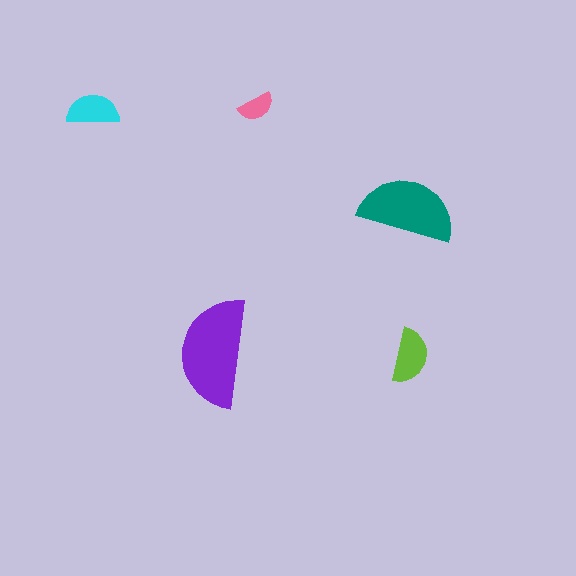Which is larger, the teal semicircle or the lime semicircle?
The teal one.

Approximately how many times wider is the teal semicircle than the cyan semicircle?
About 2 times wider.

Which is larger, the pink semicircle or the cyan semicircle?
The cyan one.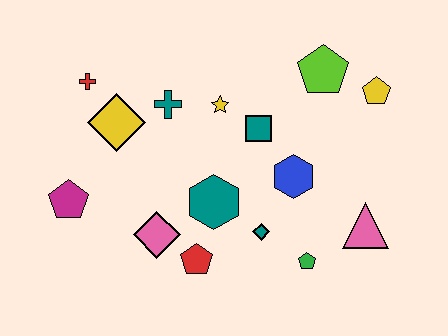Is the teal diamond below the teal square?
Yes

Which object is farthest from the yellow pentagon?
The magenta pentagon is farthest from the yellow pentagon.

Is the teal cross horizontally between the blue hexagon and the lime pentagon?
No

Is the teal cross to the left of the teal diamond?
Yes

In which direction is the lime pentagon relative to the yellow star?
The lime pentagon is to the right of the yellow star.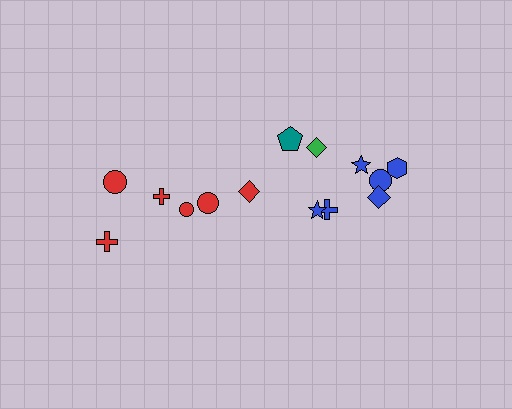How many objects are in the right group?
There are 8 objects.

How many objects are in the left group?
There are 6 objects.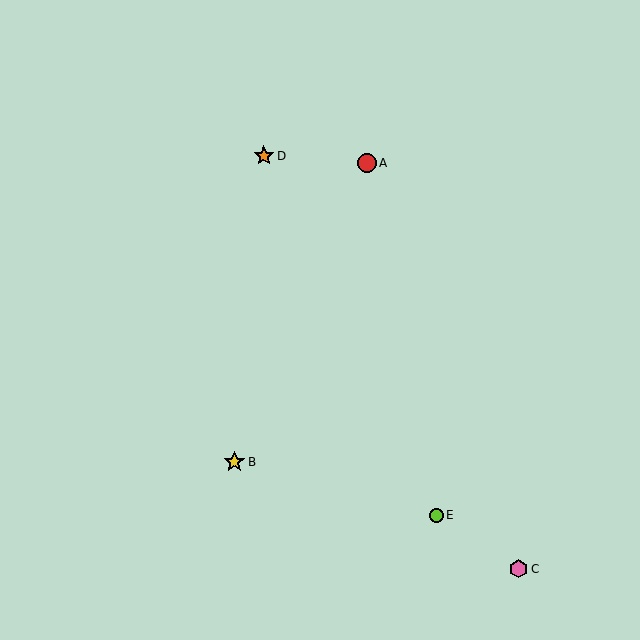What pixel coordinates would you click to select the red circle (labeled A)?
Click at (367, 163) to select the red circle A.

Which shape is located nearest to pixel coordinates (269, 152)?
The orange star (labeled D) at (264, 156) is nearest to that location.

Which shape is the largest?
The yellow star (labeled B) is the largest.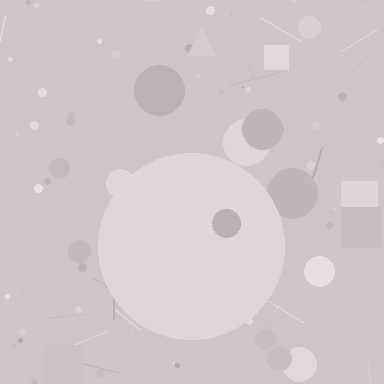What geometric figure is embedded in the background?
A circle is embedded in the background.